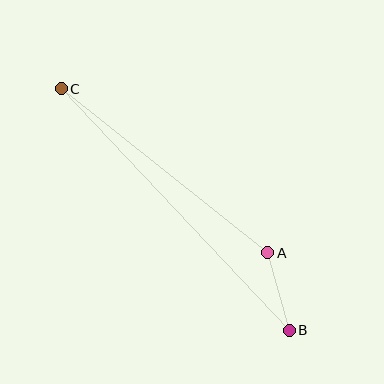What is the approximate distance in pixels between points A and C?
The distance between A and C is approximately 264 pixels.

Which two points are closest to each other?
Points A and B are closest to each other.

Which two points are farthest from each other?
Points B and C are farthest from each other.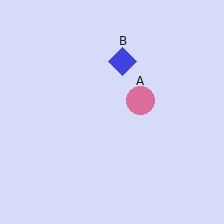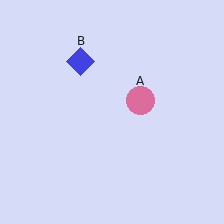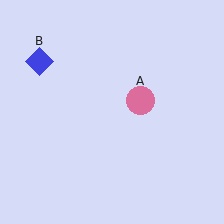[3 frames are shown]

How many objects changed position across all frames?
1 object changed position: blue diamond (object B).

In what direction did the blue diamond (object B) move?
The blue diamond (object B) moved left.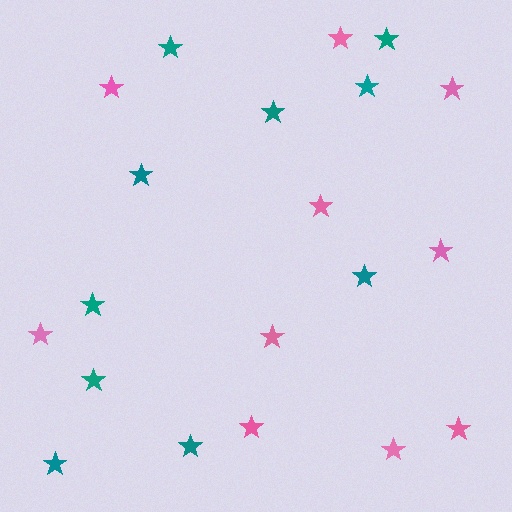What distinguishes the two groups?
There are 2 groups: one group of teal stars (10) and one group of pink stars (10).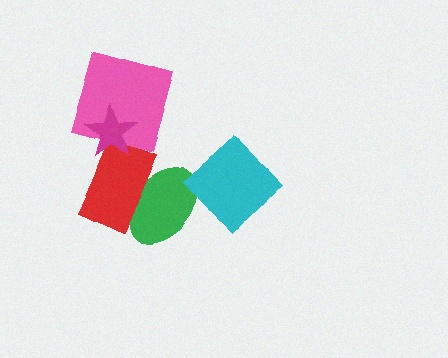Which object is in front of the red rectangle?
The magenta star is in front of the red rectangle.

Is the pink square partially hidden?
Yes, it is partially covered by another shape.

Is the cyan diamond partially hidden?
No, no other shape covers it.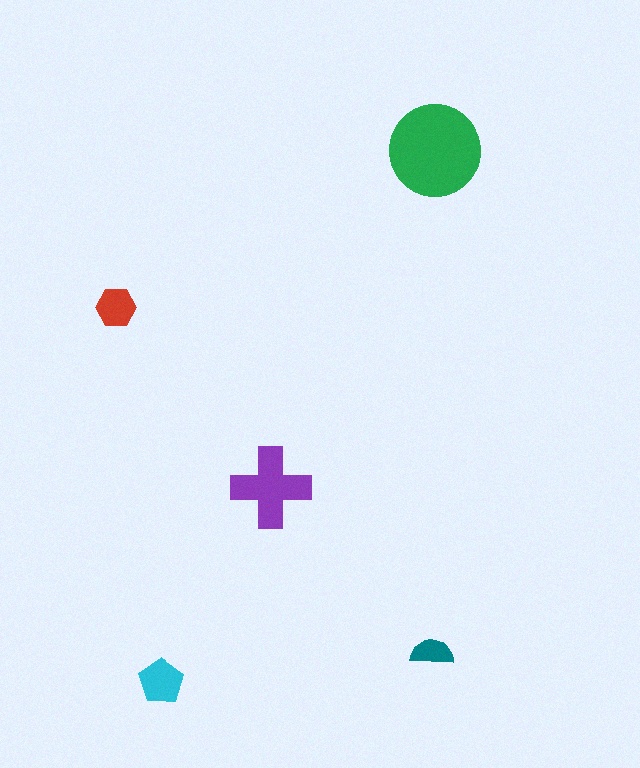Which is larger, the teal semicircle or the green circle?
The green circle.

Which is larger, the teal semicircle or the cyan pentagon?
The cyan pentagon.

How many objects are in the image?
There are 5 objects in the image.